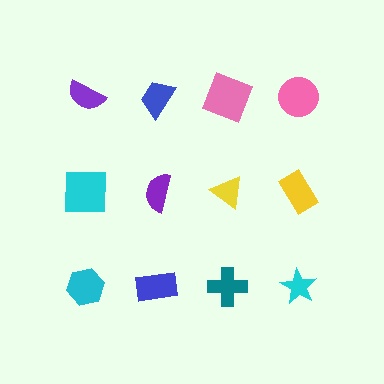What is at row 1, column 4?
A pink circle.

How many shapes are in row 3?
4 shapes.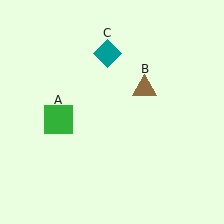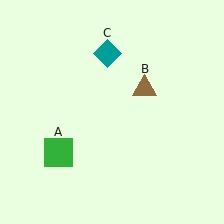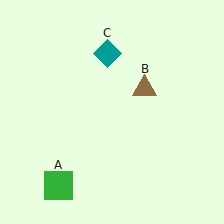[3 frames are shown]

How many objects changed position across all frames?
1 object changed position: green square (object A).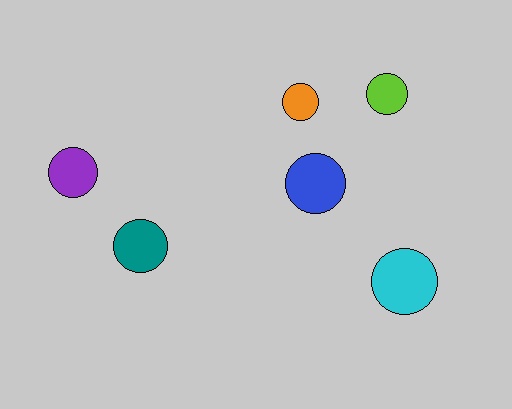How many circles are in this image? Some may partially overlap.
There are 6 circles.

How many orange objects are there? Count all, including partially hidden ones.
There is 1 orange object.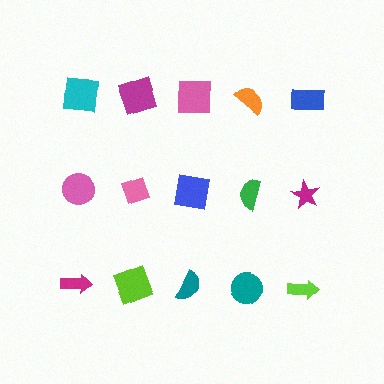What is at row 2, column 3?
A blue square.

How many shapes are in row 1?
5 shapes.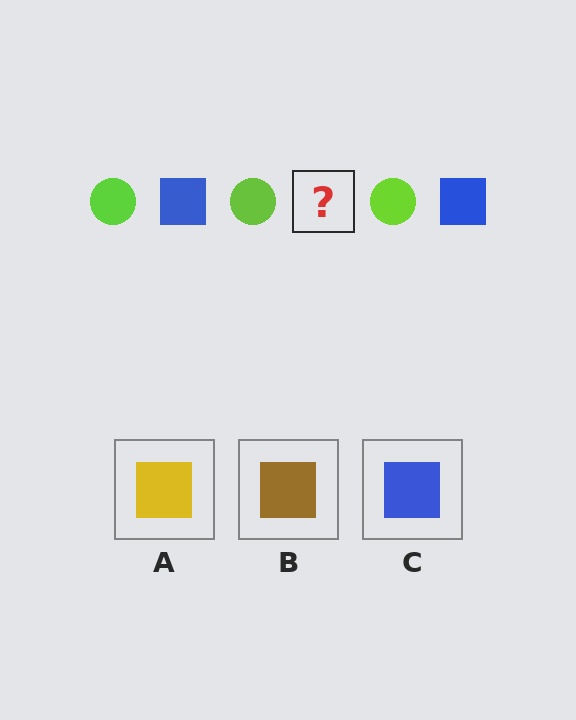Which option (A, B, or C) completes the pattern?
C.